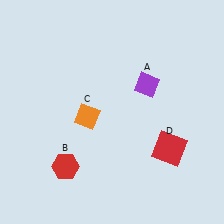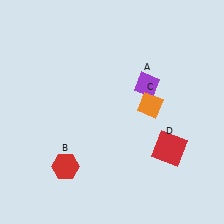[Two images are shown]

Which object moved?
The orange diamond (C) moved right.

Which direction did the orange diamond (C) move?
The orange diamond (C) moved right.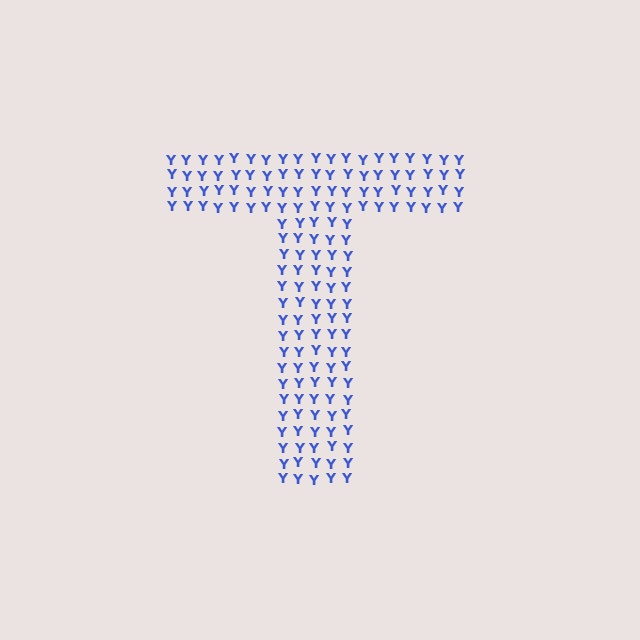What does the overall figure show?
The overall figure shows the letter T.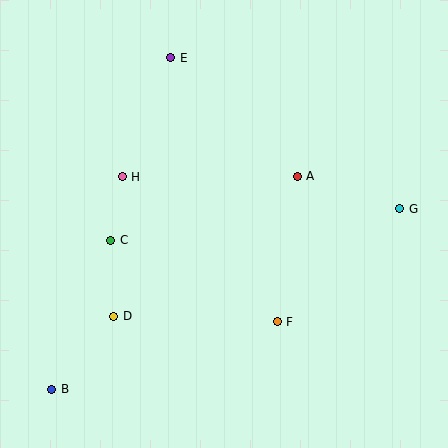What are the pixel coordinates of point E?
Point E is at (171, 58).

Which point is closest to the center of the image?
Point A at (297, 176) is closest to the center.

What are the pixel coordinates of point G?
Point G is at (400, 209).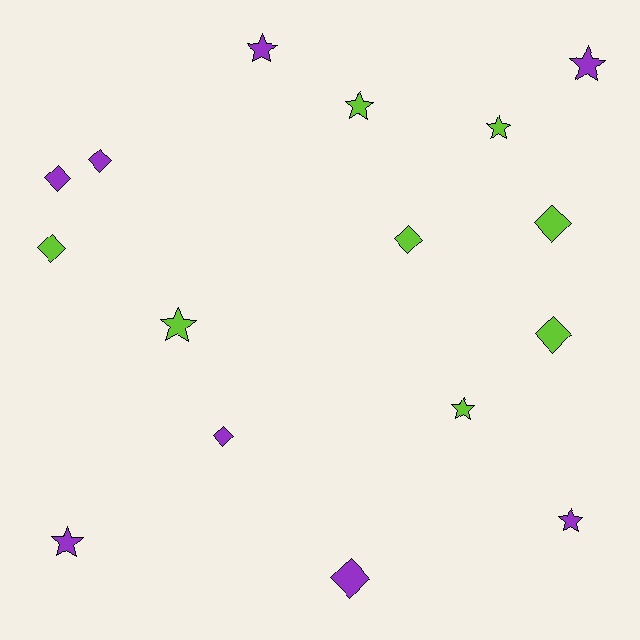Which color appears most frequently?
Purple, with 8 objects.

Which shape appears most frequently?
Diamond, with 8 objects.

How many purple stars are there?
There are 4 purple stars.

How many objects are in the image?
There are 16 objects.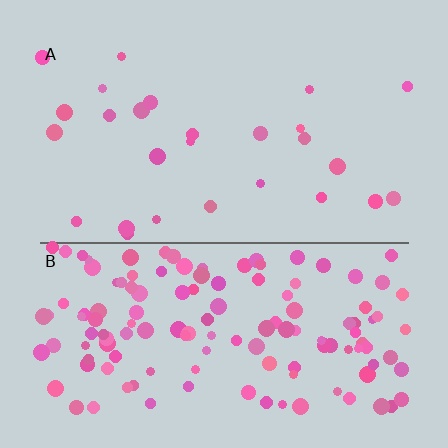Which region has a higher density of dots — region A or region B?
B (the bottom).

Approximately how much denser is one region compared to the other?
Approximately 4.9× — region B over region A.